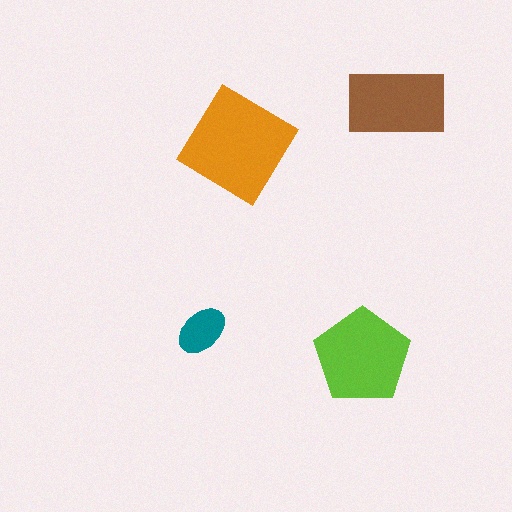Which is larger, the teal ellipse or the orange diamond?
The orange diamond.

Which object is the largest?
The orange diamond.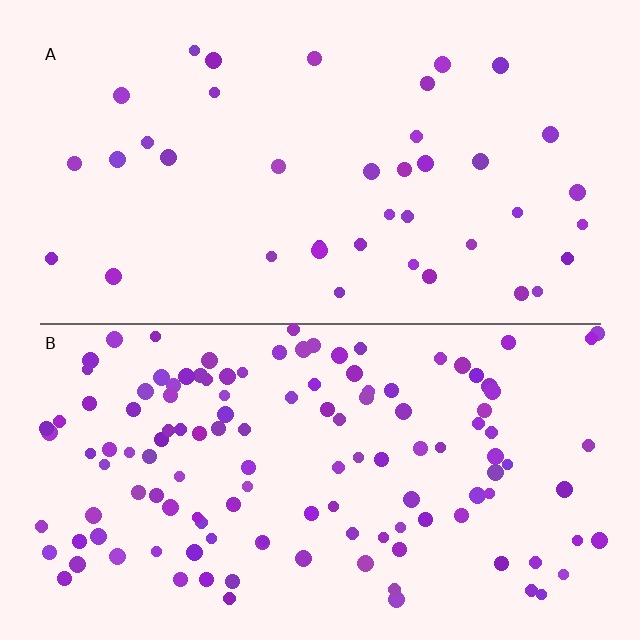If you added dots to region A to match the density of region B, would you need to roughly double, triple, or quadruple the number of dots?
Approximately triple.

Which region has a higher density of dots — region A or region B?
B (the bottom).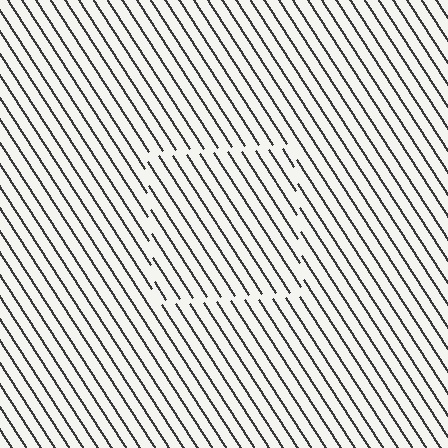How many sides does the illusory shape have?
4 sides — the line-ends trace a square.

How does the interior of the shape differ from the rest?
The interior of the shape contains the same grating, shifted by half a period — the contour is defined by the phase discontinuity where line-ends from the inner and outer gratings abut.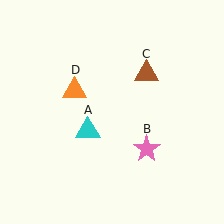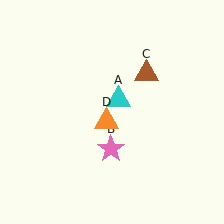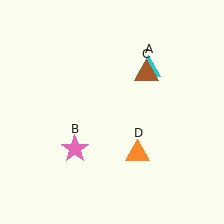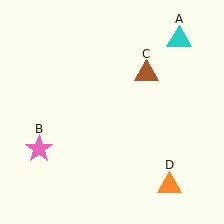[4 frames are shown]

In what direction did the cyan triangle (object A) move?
The cyan triangle (object A) moved up and to the right.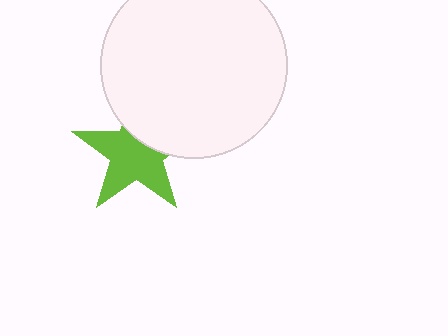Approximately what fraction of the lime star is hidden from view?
Roughly 32% of the lime star is hidden behind the white circle.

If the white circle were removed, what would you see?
You would see the complete lime star.